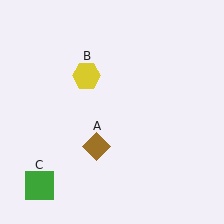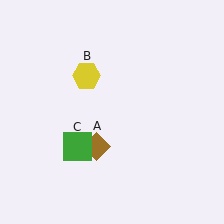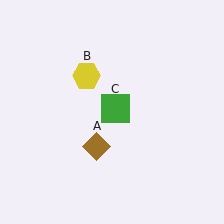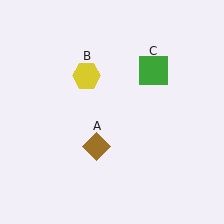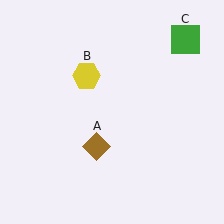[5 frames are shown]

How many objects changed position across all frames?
1 object changed position: green square (object C).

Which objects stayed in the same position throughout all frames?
Brown diamond (object A) and yellow hexagon (object B) remained stationary.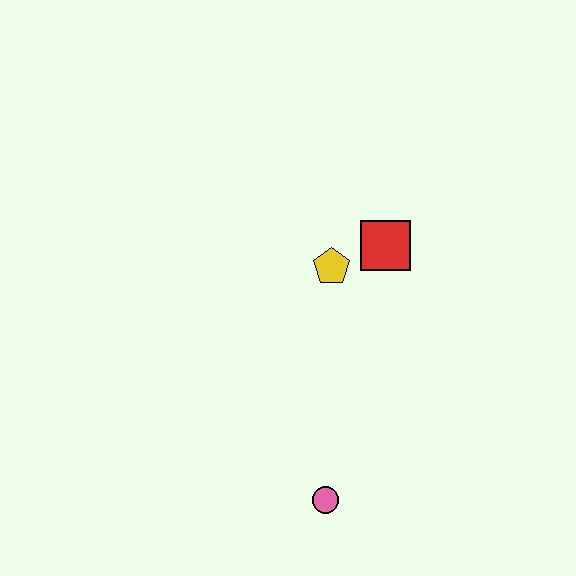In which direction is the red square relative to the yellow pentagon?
The red square is to the right of the yellow pentagon.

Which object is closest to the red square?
The yellow pentagon is closest to the red square.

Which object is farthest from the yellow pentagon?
The pink circle is farthest from the yellow pentagon.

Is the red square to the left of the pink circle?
No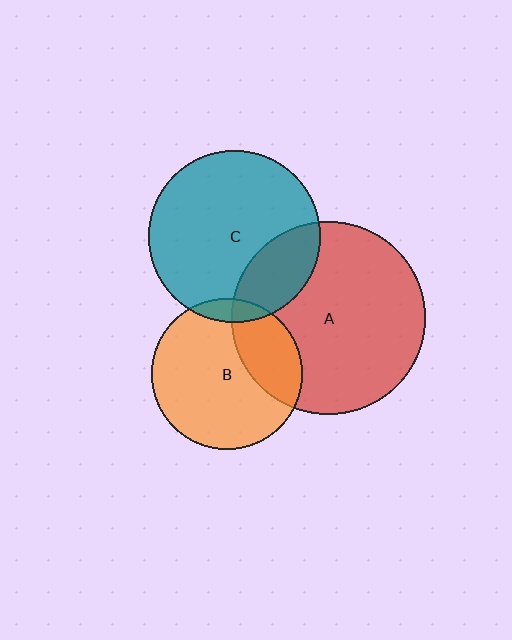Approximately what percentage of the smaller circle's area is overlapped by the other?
Approximately 25%.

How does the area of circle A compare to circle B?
Approximately 1.6 times.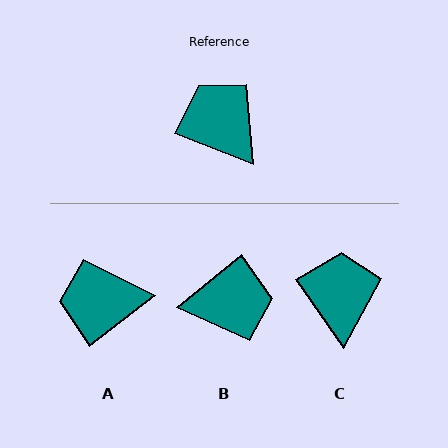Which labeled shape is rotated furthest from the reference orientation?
B, about 120 degrees away.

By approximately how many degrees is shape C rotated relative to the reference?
Approximately 34 degrees clockwise.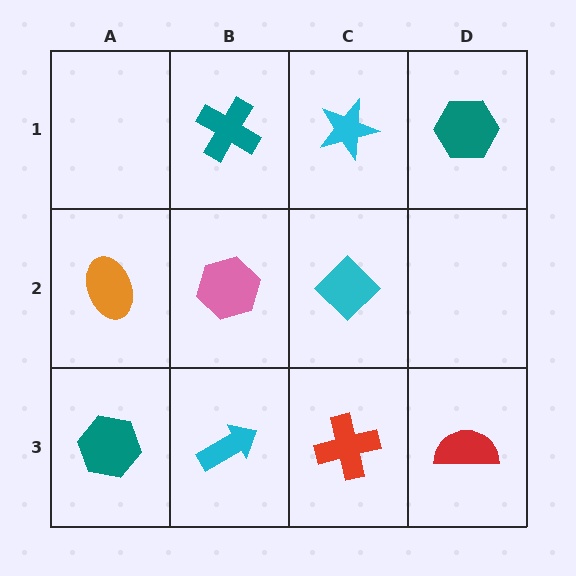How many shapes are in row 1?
3 shapes.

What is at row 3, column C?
A red cross.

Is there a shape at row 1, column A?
No, that cell is empty.